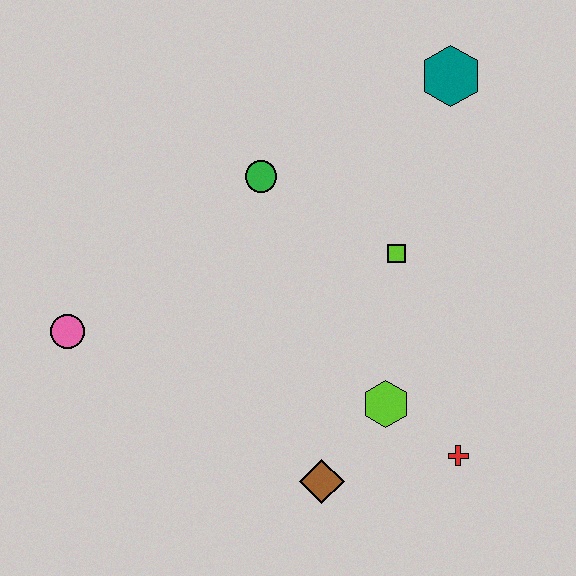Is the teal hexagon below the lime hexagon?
No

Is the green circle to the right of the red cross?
No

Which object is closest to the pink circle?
The green circle is closest to the pink circle.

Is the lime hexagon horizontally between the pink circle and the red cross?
Yes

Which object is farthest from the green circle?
The red cross is farthest from the green circle.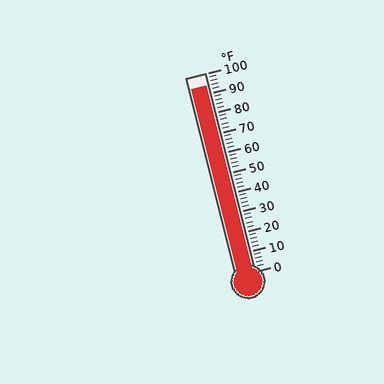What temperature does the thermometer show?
The thermometer shows approximately 94°F.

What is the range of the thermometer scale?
The thermometer scale ranges from 0°F to 100°F.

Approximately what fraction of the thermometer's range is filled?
The thermometer is filled to approximately 95% of its range.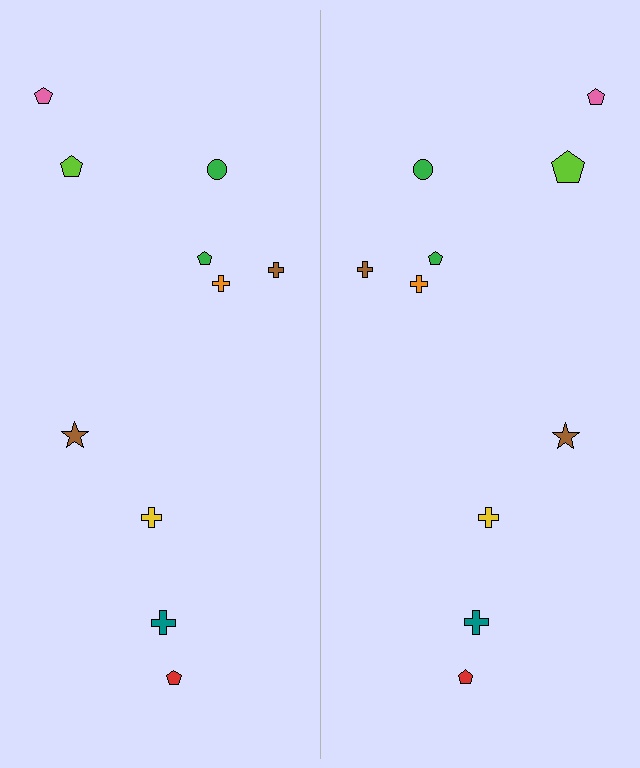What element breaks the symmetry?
The lime pentagon on the right side has a different size than its mirror counterpart.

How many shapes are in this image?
There are 20 shapes in this image.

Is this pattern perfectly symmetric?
No, the pattern is not perfectly symmetric. The lime pentagon on the right side has a different size than its mirror counterpart.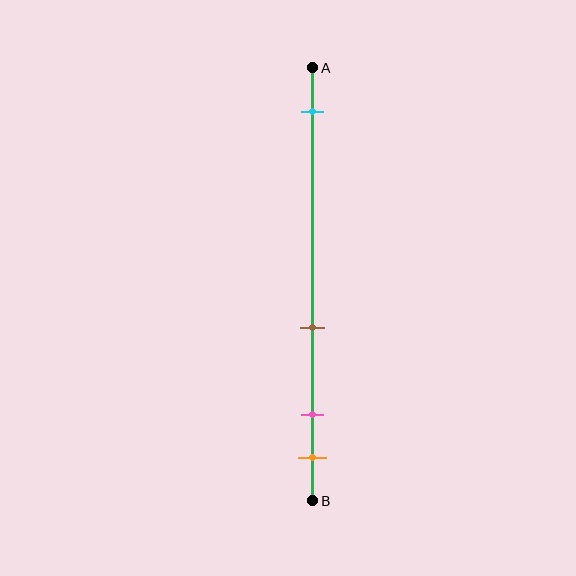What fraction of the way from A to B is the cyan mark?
The cyan mark is approximately 10% (0.1) of the way from A to B.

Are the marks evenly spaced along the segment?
No, the marks are not evenly spaced.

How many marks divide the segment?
There are 4 marks dividing the segment.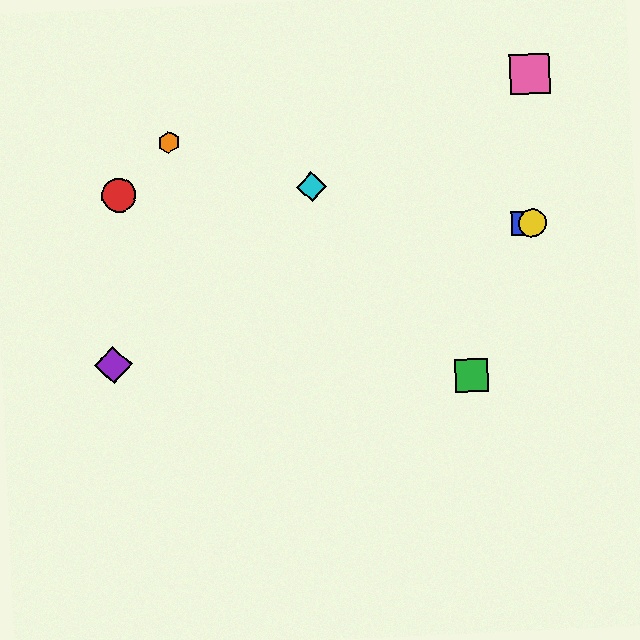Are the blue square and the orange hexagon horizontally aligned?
No, the blue square is at y≈223 and the orange hexagon is at y≈142.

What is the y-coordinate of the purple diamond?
The purple diamond is at y≈365.